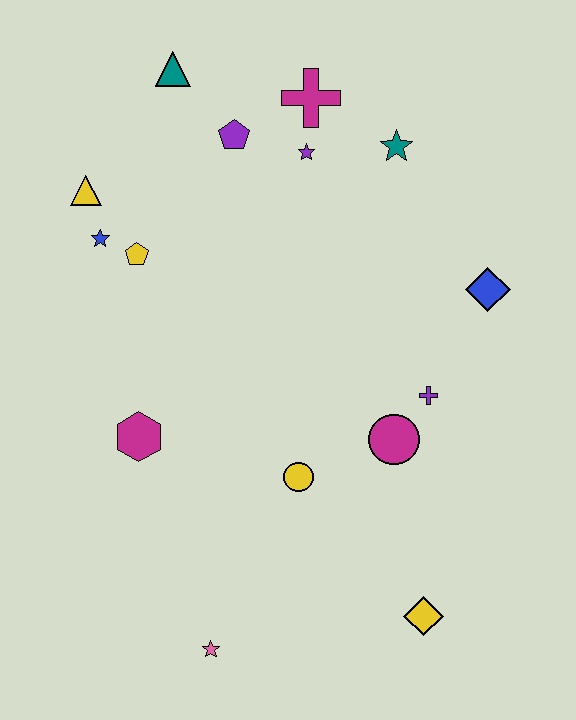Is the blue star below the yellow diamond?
No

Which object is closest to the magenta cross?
The purple star is closest to the magenta cross.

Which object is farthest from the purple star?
The pink star is farthest from the purple star.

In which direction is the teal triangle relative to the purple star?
The teal triangle is to the left of the purple star.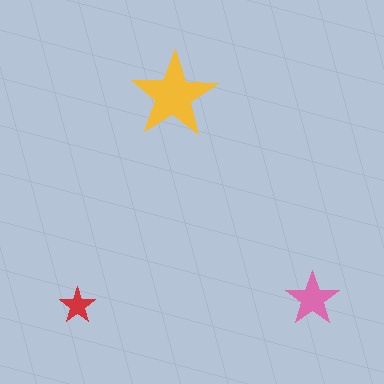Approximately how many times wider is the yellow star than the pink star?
About 1.5 times wider.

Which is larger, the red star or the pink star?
The pink one.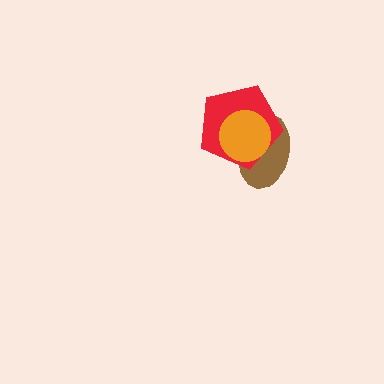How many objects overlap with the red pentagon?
2 objects overlap with the red pentagon.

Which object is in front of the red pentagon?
The orange circle is in front of the red pentagon.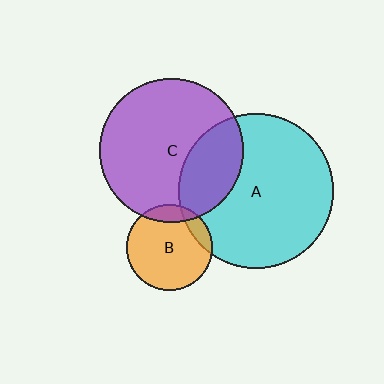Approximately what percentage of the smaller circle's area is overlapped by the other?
Approximately 15%.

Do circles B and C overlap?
Yes.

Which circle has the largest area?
Circle A (cyan).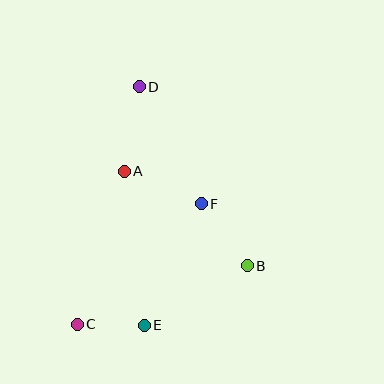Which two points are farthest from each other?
Points C and D are farthest from each other.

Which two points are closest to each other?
Points C and E are closest to each other.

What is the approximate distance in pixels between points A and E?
The distance between A and E is approximately 155 pixels.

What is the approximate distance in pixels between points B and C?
The distance between B and C is approximately 180 pixels.